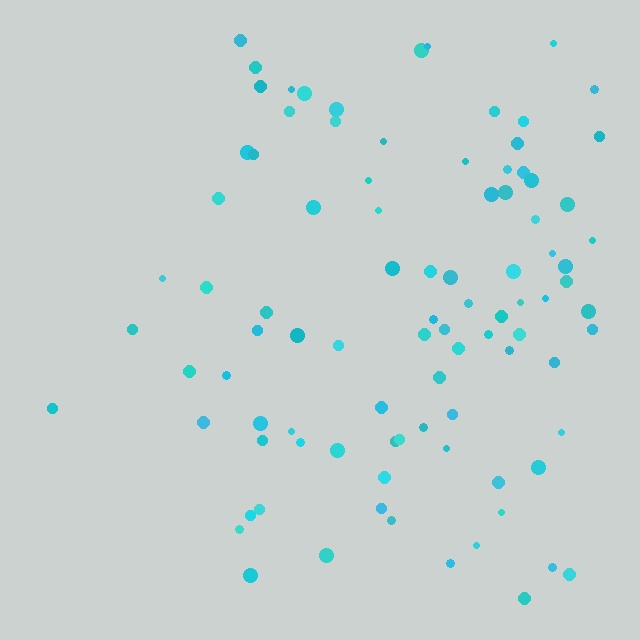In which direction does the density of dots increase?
From left to right, with the right side densest.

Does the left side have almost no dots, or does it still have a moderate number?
Still a moderate number, just noticeably fewer than the right.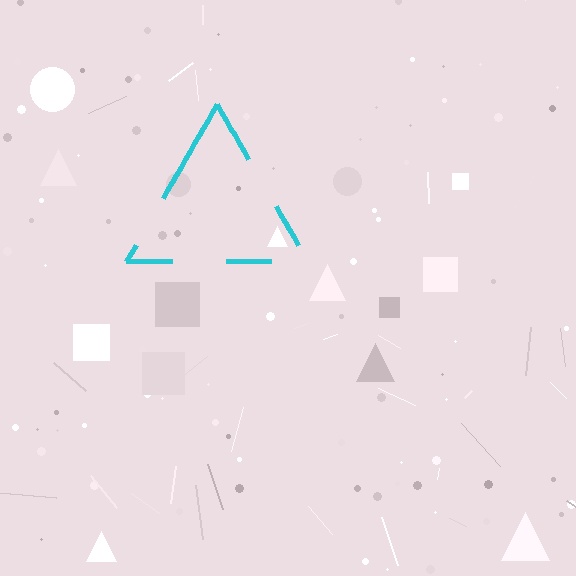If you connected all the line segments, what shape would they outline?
They would outline a triangle.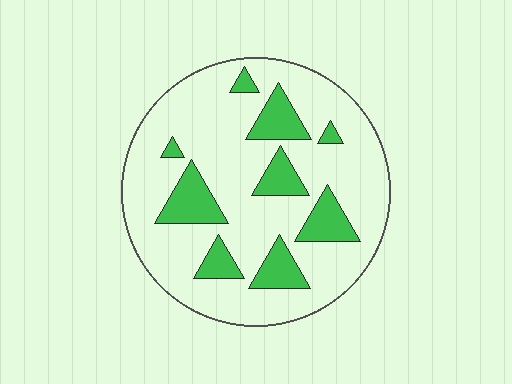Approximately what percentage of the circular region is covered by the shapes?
Approximately 20%.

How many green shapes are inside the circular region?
9.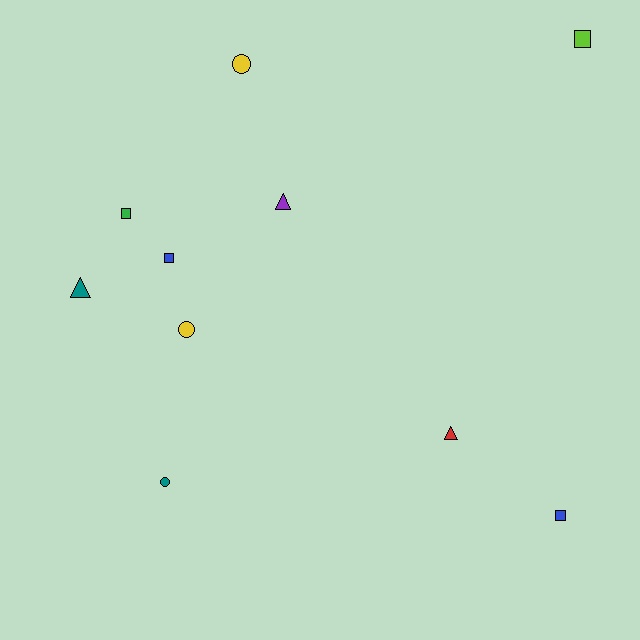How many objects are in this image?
There are 10 objects.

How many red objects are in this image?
There is 1 red object.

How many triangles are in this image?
There are 3 triangles.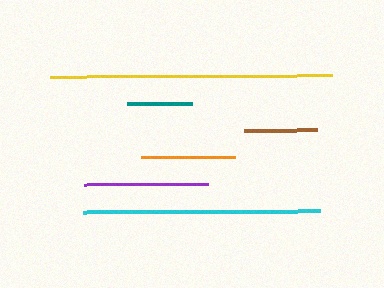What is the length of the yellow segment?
The yellow segment is approximately 282 pixels long.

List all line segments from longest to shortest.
From longest to shortest: yellow, cyan, purple, orange, brown, teal.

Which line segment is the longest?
The yellow line is the longest at approximately 282 pixels.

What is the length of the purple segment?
The purple segment is approximately 124 pixels long.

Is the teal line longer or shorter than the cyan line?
The cyan line is longer than the teal line.